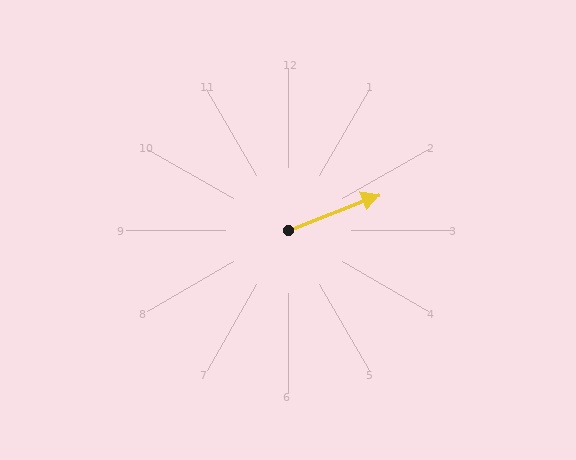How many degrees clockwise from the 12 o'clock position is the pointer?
Approximately 69 degrees.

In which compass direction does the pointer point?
East.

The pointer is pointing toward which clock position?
Roughly 2 o'clock.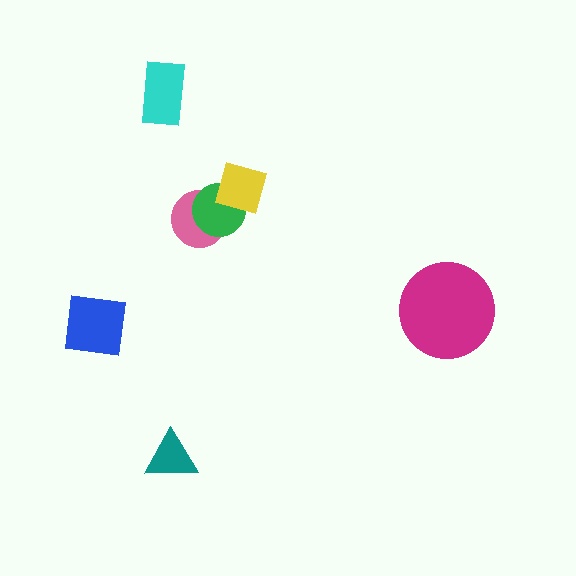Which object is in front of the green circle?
The yellow diamond is in front of the green circle.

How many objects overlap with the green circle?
2 objects overlap with the green circle.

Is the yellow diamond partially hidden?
No, no other shape covers it.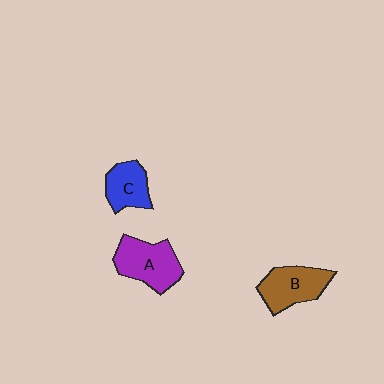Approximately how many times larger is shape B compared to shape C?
Approximately 1.3 times.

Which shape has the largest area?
Shape A (purple).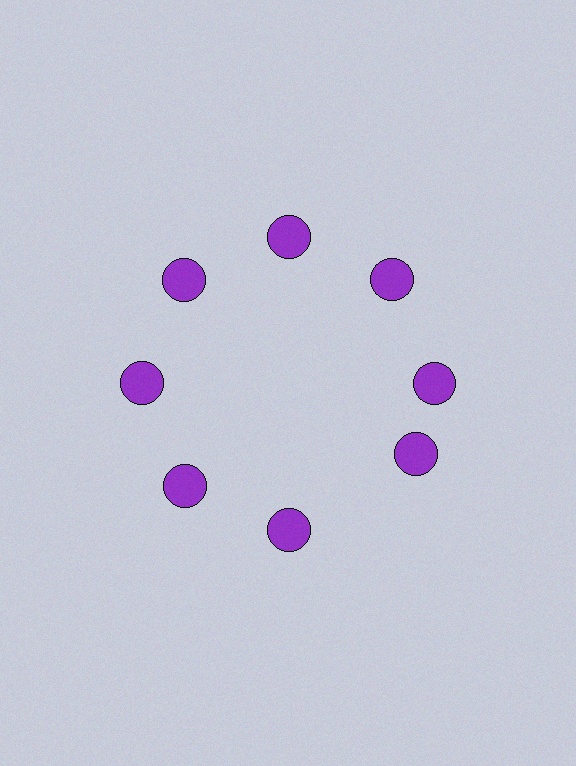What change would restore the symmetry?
The symmetry would be restored by rotating it back into even spacing with its neighbors so that all 8 circles sit at equal angles and equal distance from the center.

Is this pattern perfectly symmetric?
No. The 8 purple circles are arranged in a ring, but one element near the 4 o'clock position is rotated out of alignment along the ring, breaking the 8-fold rotational symmetry.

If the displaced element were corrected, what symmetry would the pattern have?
It would have 8-fold rotational symmetry — the pattern would map onto itself every 45 degrees.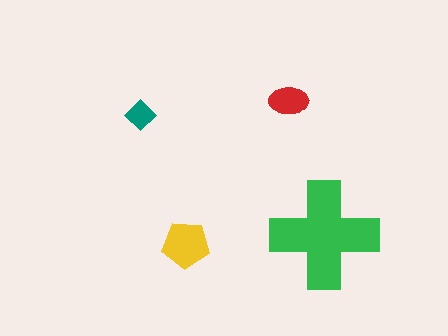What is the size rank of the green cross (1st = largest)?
1st.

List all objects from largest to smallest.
The green cross, the yellow pentagon, the red ellipse, the teal diamond.